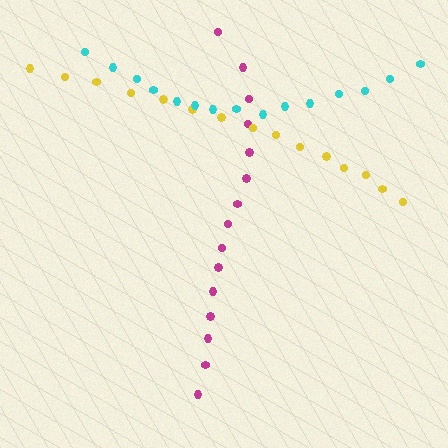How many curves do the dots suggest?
There are 3 distinct paths.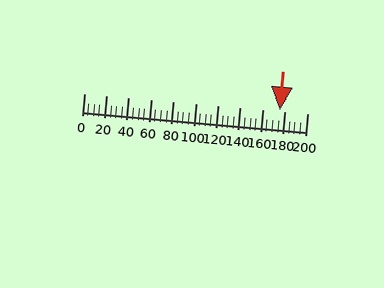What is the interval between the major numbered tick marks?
The major tick marks are spaced 20 units apart.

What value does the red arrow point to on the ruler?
The red arrow points to approximately 175.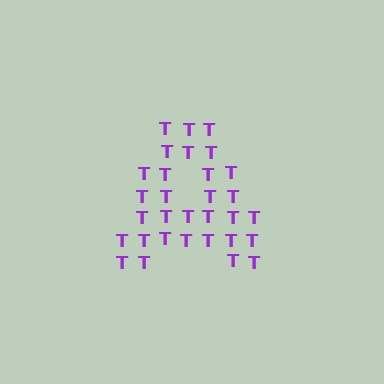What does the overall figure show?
The overall figure shows the letter A.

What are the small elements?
The small elements are letter T's.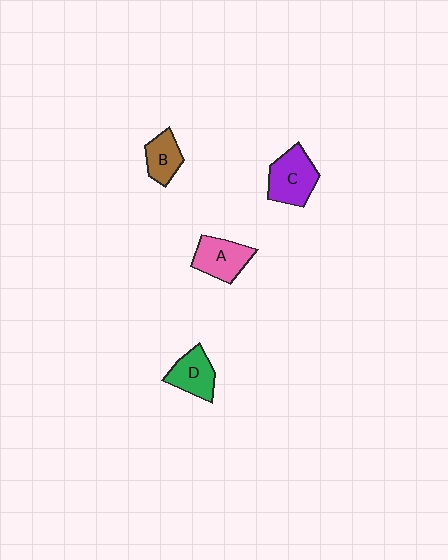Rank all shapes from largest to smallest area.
From largest to smallest: C (purple), A (pink), D (green), B (brown).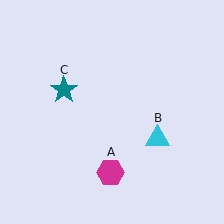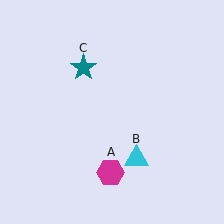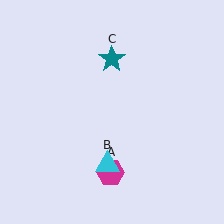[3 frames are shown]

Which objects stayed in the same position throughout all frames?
Magenta hexagon (object A) remained stationary.